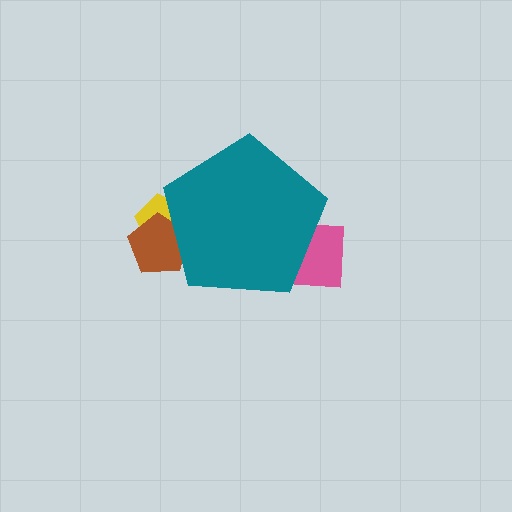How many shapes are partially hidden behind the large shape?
3 shapes are partially hidden.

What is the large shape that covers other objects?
A teal pentagon.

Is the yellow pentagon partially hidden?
Yes, the yellow pentagon is partially hidden behind the teal pentagon.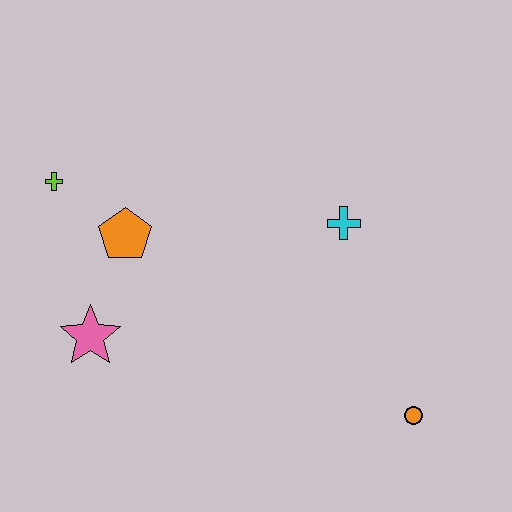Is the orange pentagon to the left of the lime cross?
No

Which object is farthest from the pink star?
The orange circle is farthest from the pink star.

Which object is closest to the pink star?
The orange pentagon is closest to the pink star.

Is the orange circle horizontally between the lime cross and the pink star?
No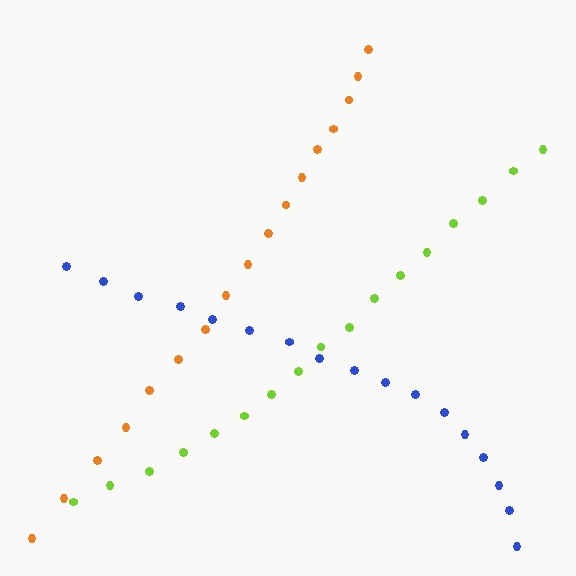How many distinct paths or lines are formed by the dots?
There are 3 distinct paths.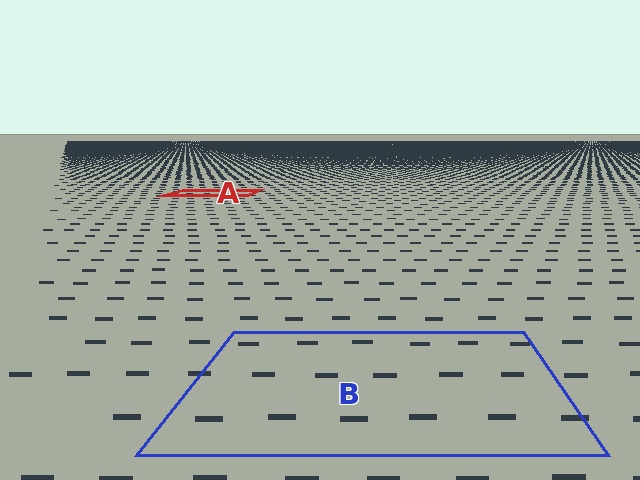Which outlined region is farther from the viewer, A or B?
Region A is farther from the viewer — the texture elements inside it appear smaller and more densely packed.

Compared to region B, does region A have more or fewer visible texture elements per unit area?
Region A has more texture elements per unit area — they are packed more densely because it is farther away.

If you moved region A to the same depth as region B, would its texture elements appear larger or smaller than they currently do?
They would appear larger. At a closer depth, the same texture elements are projected at a bigger on-screen size.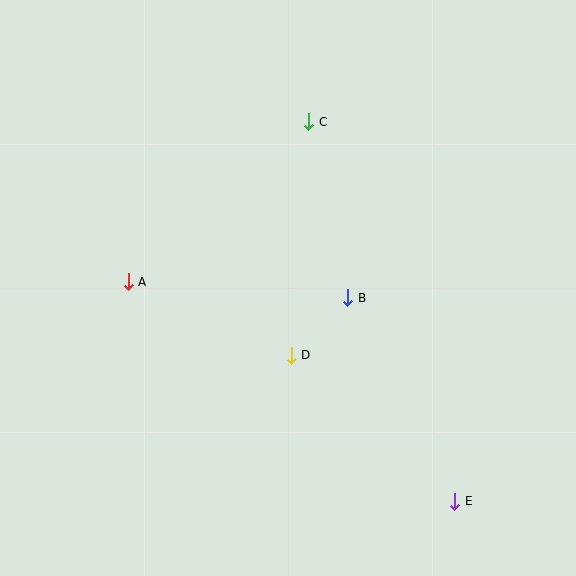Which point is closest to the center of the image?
Point B at (348, 298) is closest to the center.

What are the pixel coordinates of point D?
Point D is at (291, 355).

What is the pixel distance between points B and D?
The distance between B and D is 81 pixels.